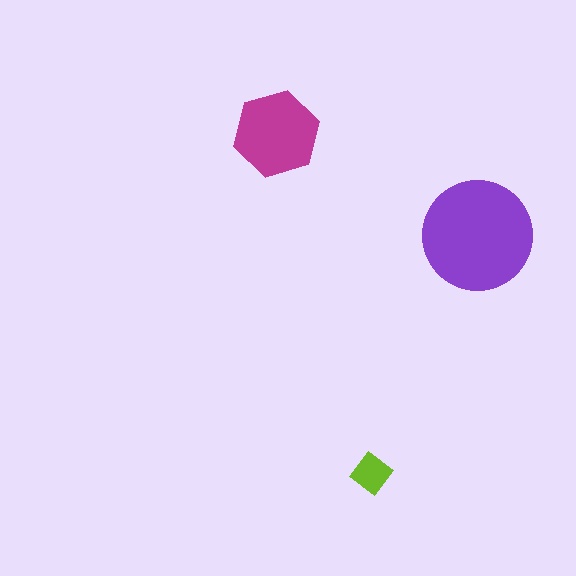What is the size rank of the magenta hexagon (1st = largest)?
2nd.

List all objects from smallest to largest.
The lime diamond, the magenta hexagon, the purple circle.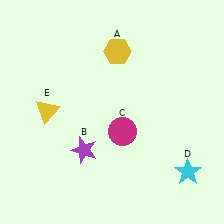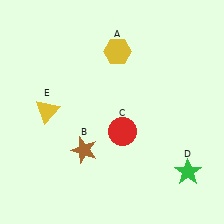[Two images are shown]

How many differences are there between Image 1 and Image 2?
There are 3 differences between the two images.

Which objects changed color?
B changed from purple to brown. C changed from magenta to red. D changed from cyan to green.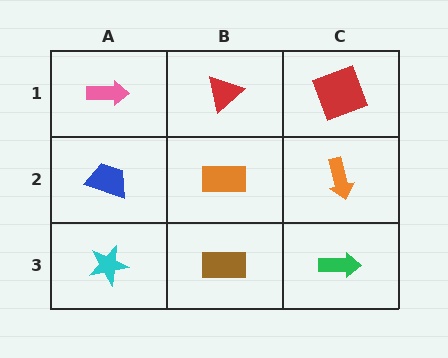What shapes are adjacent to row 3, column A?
A blue trapezoid (row 2, column A), a brown rectangle (row 3, column B).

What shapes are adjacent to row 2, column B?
A red triangle (row 1, column B), a brown rectangle (row 3, column B), a blue trapezoid (row 2, column A), an orange arrow (row 2, column C).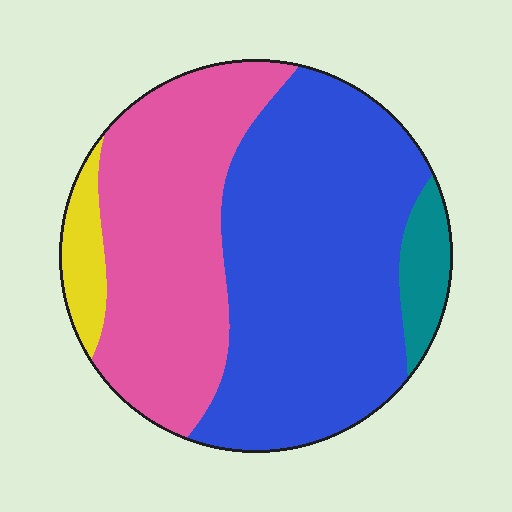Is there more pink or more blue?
Blue.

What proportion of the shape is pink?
Pink covers around 35% of the shape.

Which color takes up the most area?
Blue, at roughly 50%.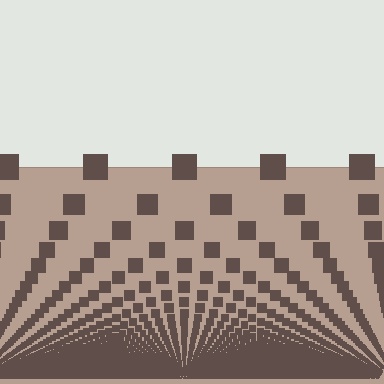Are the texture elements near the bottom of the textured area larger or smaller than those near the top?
Smaller. The gradient is inverted — elements near the bottom are smaller and denser.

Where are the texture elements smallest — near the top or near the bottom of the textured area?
Near the bottom.